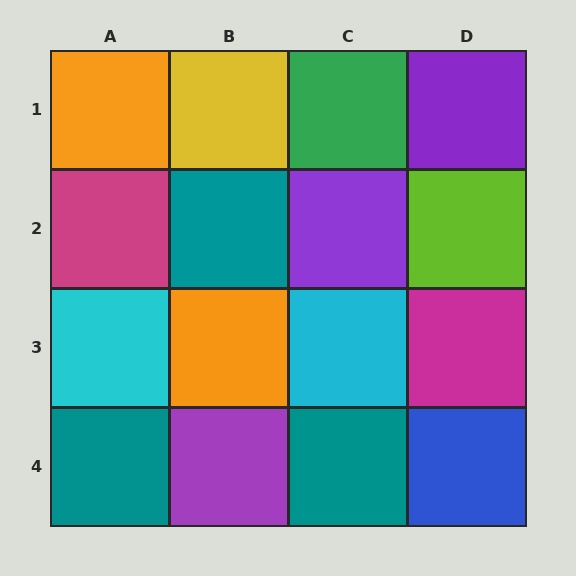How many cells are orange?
2 cells are orange.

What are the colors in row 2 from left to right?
Magenta, teal, purple, lime.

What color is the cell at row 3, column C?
Cyan.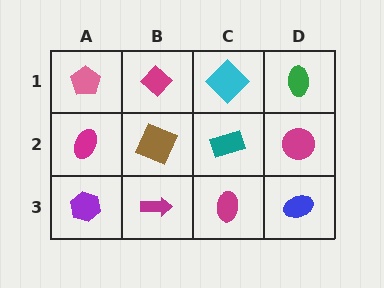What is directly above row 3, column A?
A magenta ellipse.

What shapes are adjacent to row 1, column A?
A magenta ellipse (row 2, column A), a magenta diamond (row 1, column B).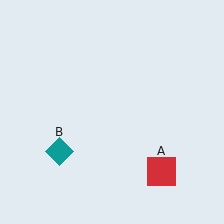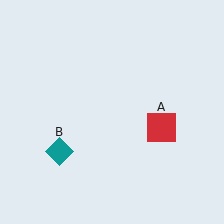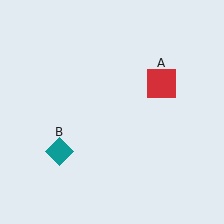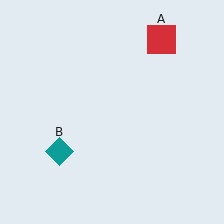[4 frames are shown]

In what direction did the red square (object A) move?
The red square (object A) moved up.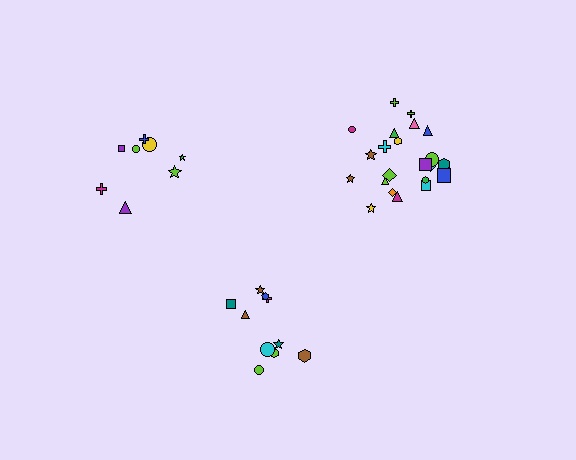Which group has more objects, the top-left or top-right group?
The top-right group.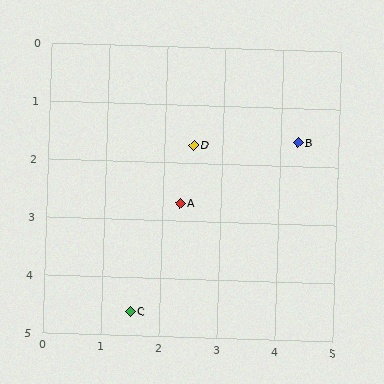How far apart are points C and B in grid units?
Points C and B are about 4.1 grid units apart.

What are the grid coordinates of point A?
Point A is at approximately (2.3, 2.7).